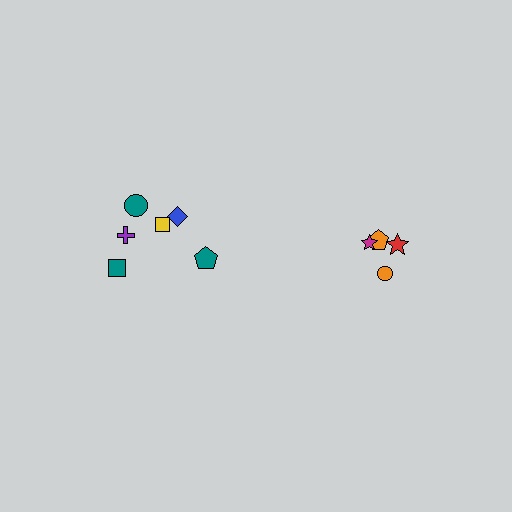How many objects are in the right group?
There are 4 objects.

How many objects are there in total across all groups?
There are 10 objects.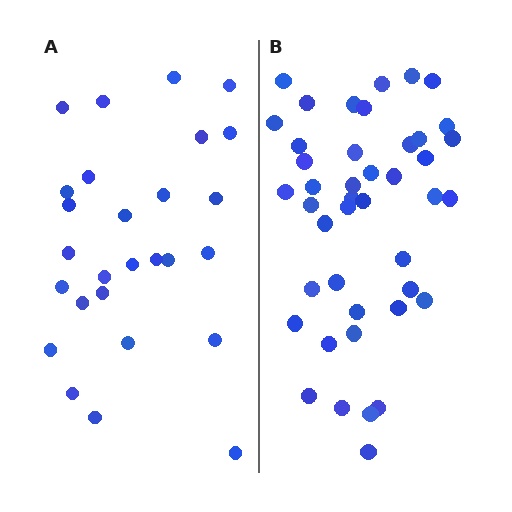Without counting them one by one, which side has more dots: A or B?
Region B (the right region) has more dots.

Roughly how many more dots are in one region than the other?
Region B has approximately 15 more dots than region A.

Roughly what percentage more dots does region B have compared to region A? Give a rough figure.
About 60% more.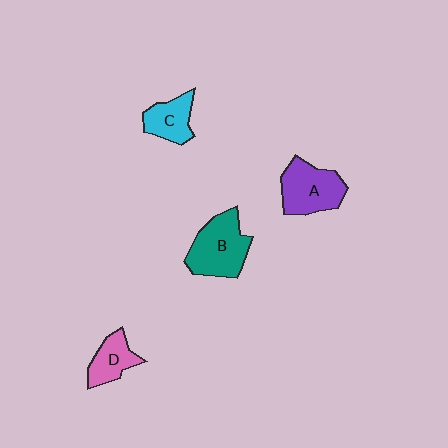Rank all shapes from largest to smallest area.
From largest to smallest: B (teal), A (purple), C (cyan), D (pink).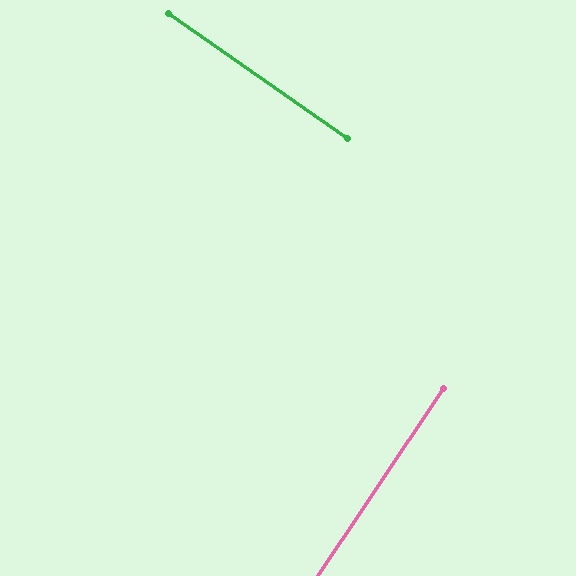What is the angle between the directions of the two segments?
Approximately 89 degrees.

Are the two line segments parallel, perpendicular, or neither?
Perpendicular — they meet at approximately 89°.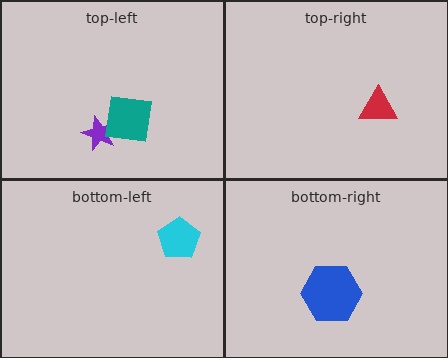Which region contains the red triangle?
The top-right region.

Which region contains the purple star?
The top-left region.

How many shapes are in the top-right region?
1.